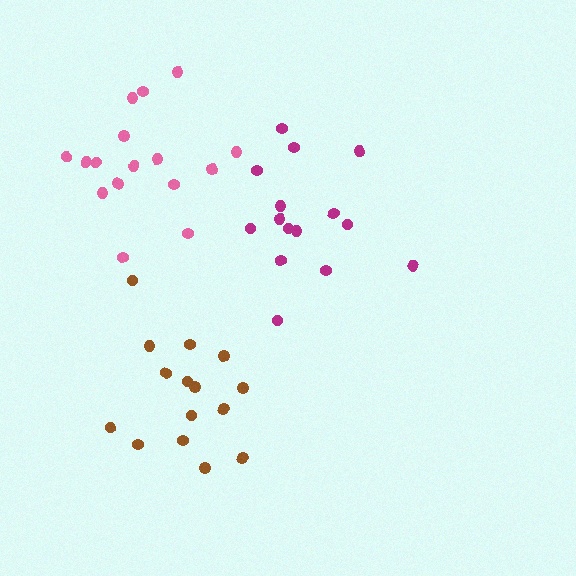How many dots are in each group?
Group 1: 15 dots, Group 2: 15 dots, Group 3: 16 dots (46 total).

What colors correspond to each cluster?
The clusters are colored: magenta, brown, pink.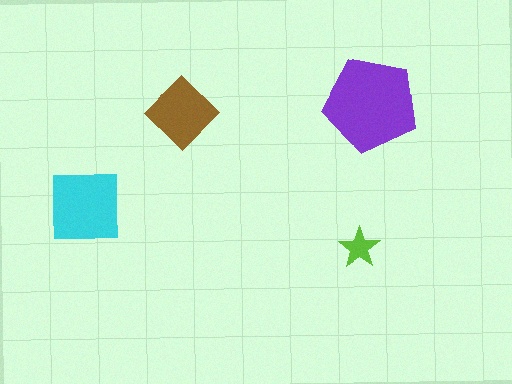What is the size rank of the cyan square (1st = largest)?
2nd.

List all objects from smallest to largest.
The lime star, the brown diamond, the cyan square, the purple pentagon.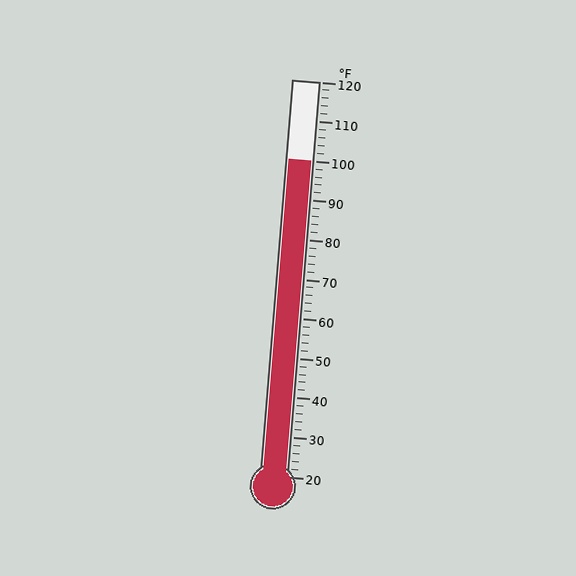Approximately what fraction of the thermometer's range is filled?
The thermometer is filled to approximately 80% of its range.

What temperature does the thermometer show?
The thermometer shows approximately 100°F.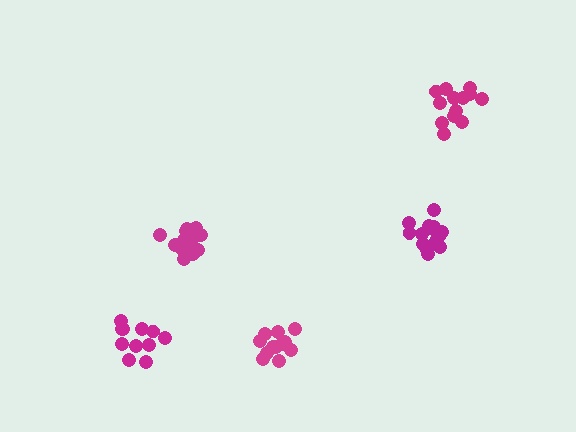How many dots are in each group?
Group 1: 11 dots, Group 2: 12 dots, Group 3: 14 dots, Group 4: 13 dots, Group 5: 14 dots (64 total).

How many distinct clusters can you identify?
There are 5 distinct clusters.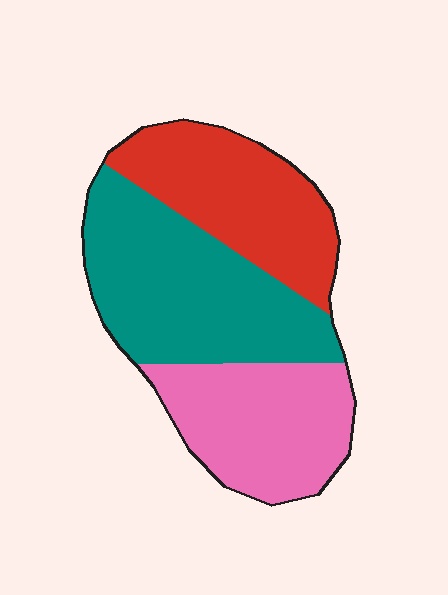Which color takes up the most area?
Teal, at roughly 40%.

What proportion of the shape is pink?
Pink covers about 30% of the shape.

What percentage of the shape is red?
Red takes up about one third (1/3) of the shape.